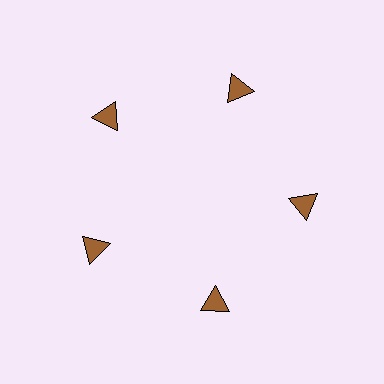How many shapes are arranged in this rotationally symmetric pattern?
There are 5 shapes, arranged in 5 groups of 1.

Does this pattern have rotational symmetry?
Yes, this pattern has 5-fold rotational symmetry. It looks the same after rotating 72 degrees around the center.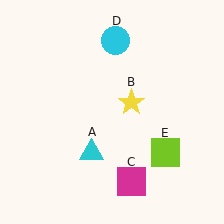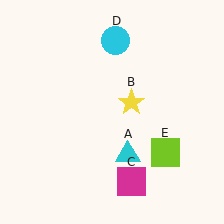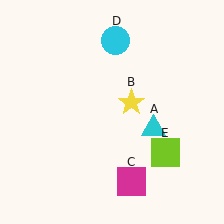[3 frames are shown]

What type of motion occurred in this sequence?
The cyan triangle (object A) rotated counterclockwise around the center of the scene.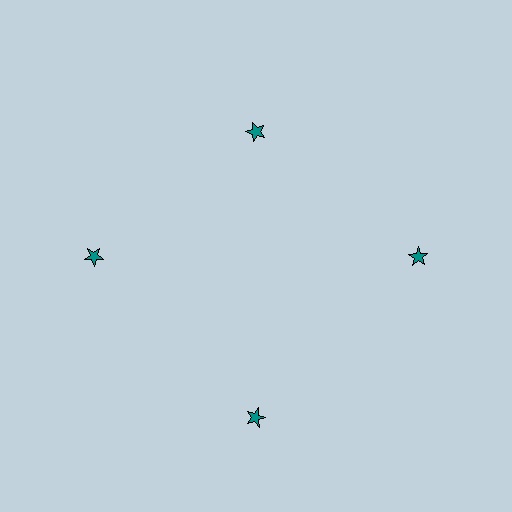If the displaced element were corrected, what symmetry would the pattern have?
It would have 4-fold rotational symmetry — the pattern would map onto itself every 90 degrees.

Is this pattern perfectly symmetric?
No. The 4 teal stars are arranged in a ring, but one element near the 12 o'clock position is pulled inward toward the center, breaking the 4-fold rotational symmetry.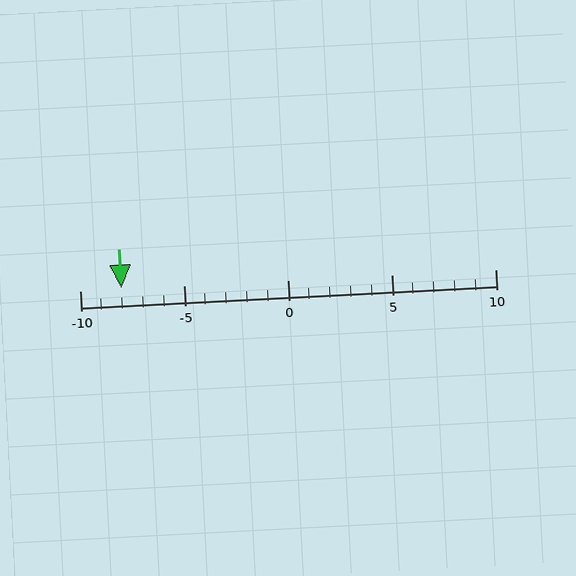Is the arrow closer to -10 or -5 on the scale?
The arrow is closer to -10.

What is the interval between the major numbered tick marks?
The major tick marks are spaced 5 units apart.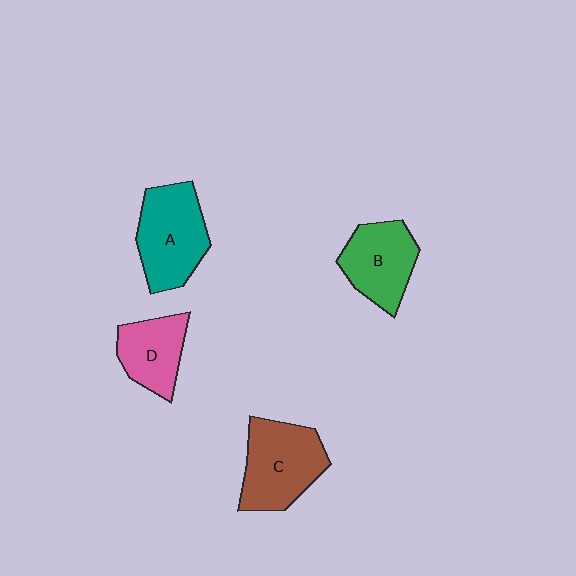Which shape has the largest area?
Shape C (brown).